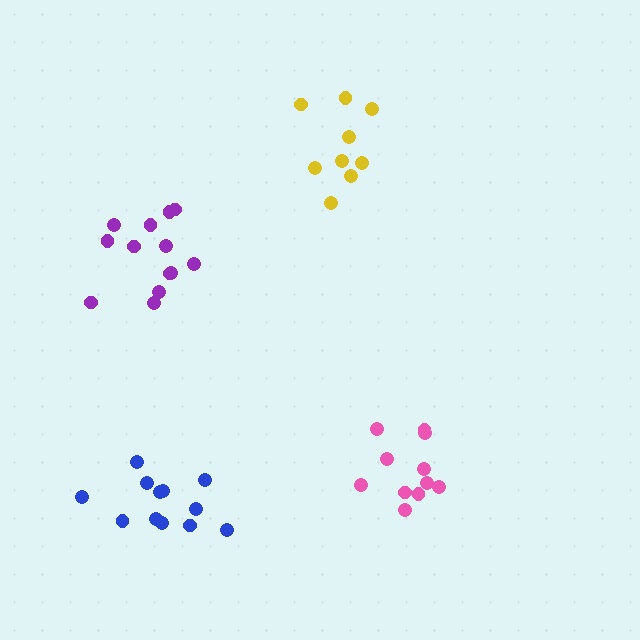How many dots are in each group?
Group 1: 11 dots, Group 2: 13 dots, Group 3: 12 dots, Group 4: 9 dots (45 total).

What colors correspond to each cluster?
The clusters are colored: pink, purple, blue, yellow.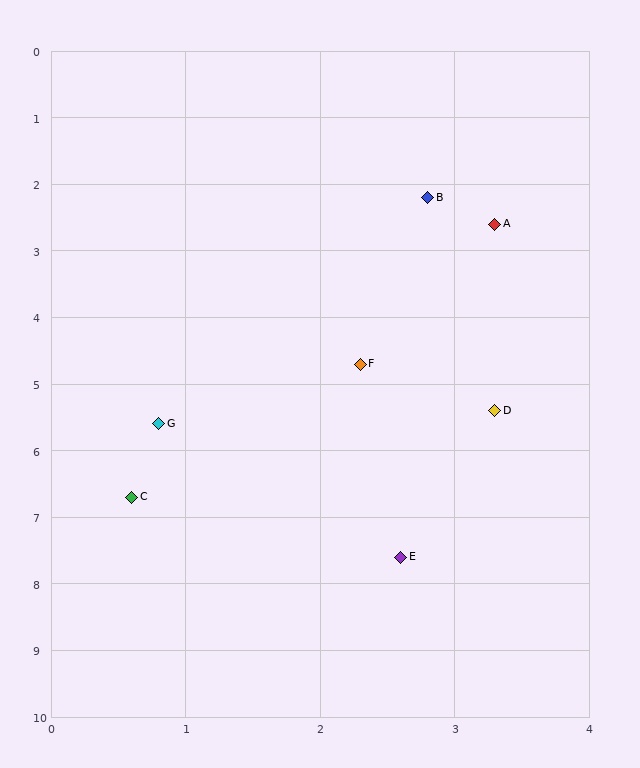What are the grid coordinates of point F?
Point F is at approximately (2.3, 4.7).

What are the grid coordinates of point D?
Point D is at approximately (3.3, 5.4).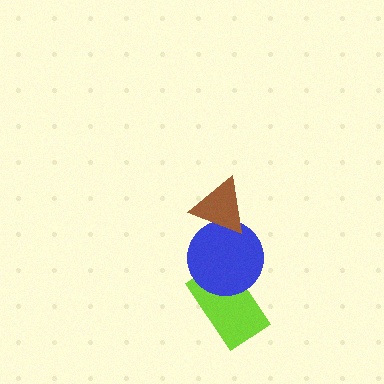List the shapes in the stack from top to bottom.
From top to bottom: the brown triangle, the blue circle, the lime rectangle.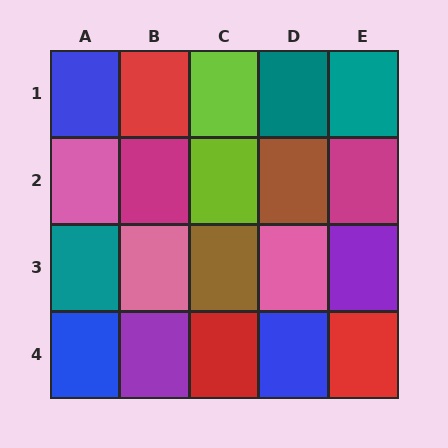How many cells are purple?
2 cells are purple.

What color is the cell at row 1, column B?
Red.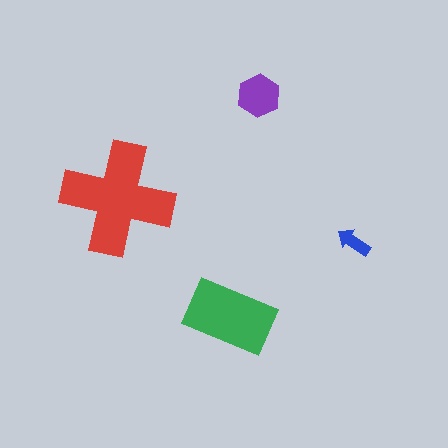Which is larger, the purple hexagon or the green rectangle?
The green rectangle.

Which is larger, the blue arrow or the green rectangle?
The green rectangle.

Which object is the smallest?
The blue arrow.